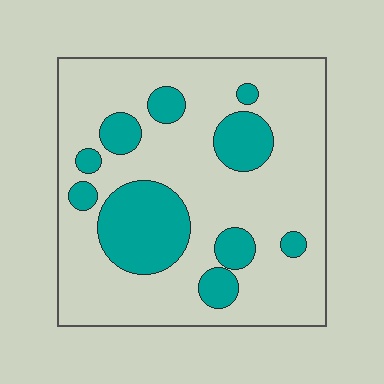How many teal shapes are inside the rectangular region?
10.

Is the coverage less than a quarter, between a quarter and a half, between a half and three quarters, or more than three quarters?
Less than a quarter.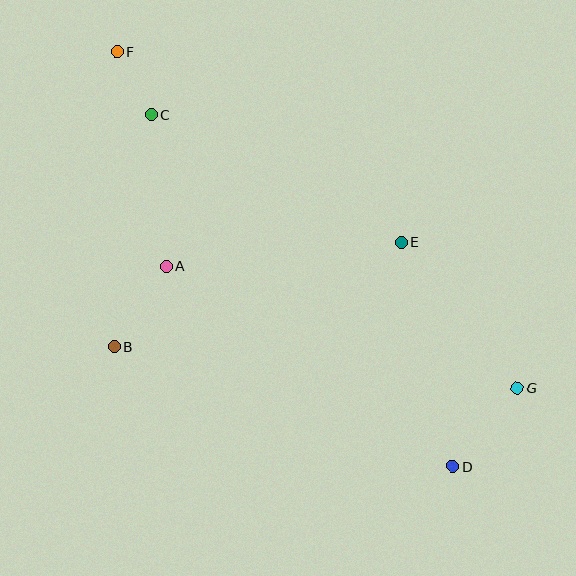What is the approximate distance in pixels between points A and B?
The distance between A and B is approximately 96 pixels.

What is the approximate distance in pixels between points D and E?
The distance between D and E is approximately 230 pixels.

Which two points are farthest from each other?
Points D and F are farthest from each other.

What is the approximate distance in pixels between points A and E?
The distance between A and E is approximately 236 pixels.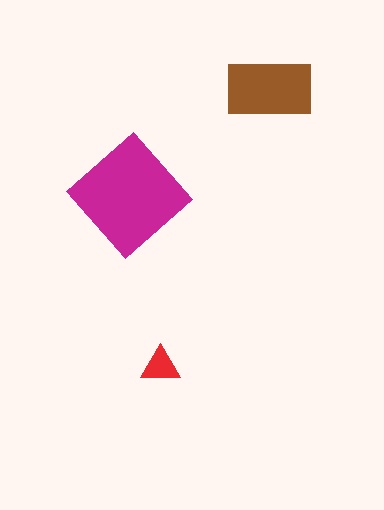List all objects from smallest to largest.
The red triangle, the brown rectangle, the magenta diamond.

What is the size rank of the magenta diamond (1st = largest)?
1st.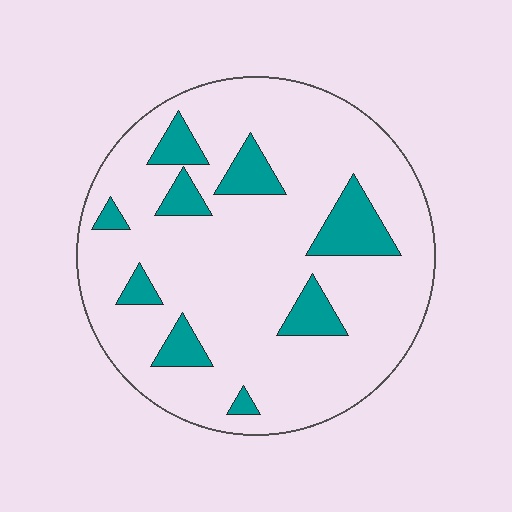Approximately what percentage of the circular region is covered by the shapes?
Approximately 15%.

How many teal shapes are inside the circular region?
9.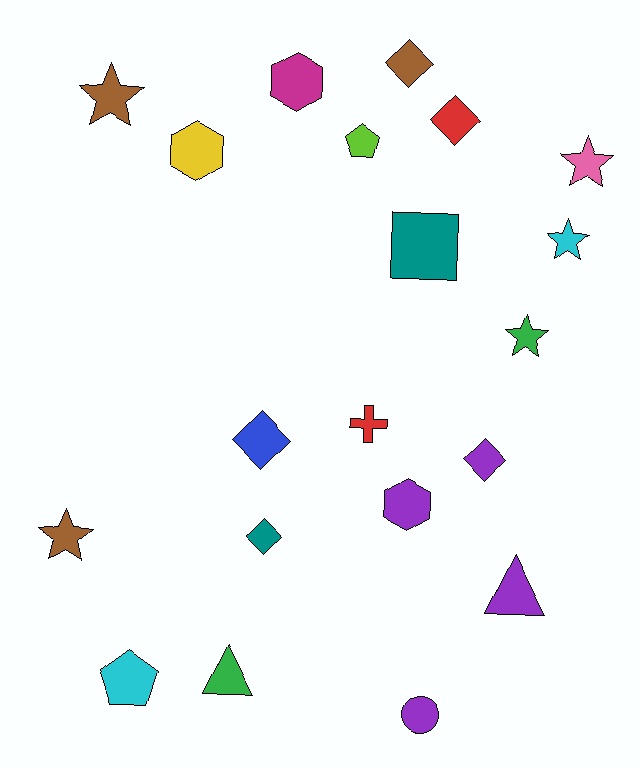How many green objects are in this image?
There are 2 green objects.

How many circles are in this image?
There is 1 circle.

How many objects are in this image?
There are 20 objects.